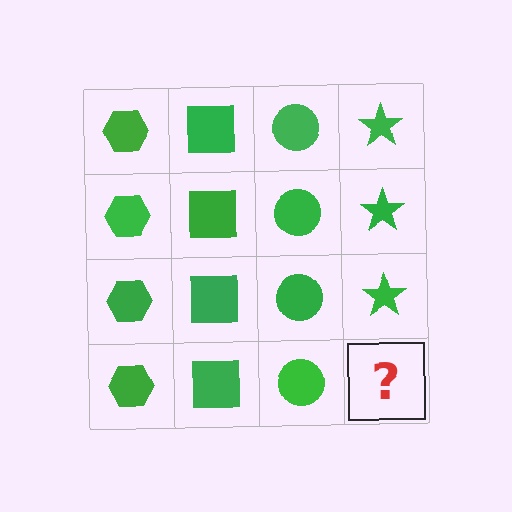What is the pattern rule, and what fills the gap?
The rule is that each column has a consistent shape. The gap should be filled with a green star.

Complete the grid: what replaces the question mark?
The question mark should be replaced with a green star.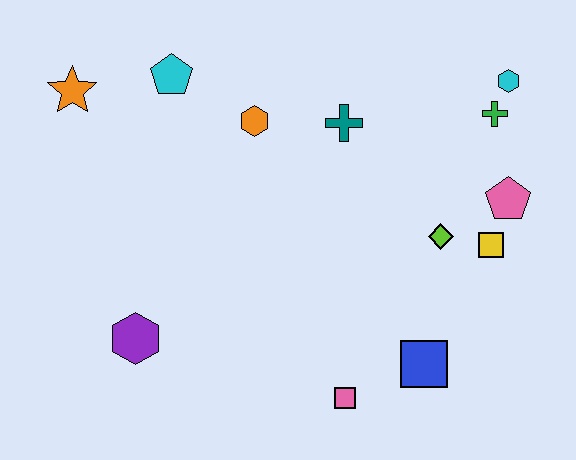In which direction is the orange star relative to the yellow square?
The orange star is to the left of the yellow square.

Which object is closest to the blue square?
The pink square is closest to the blue square.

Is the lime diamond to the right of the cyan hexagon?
No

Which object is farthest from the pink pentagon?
The orange star is farthest from the pink pentagon.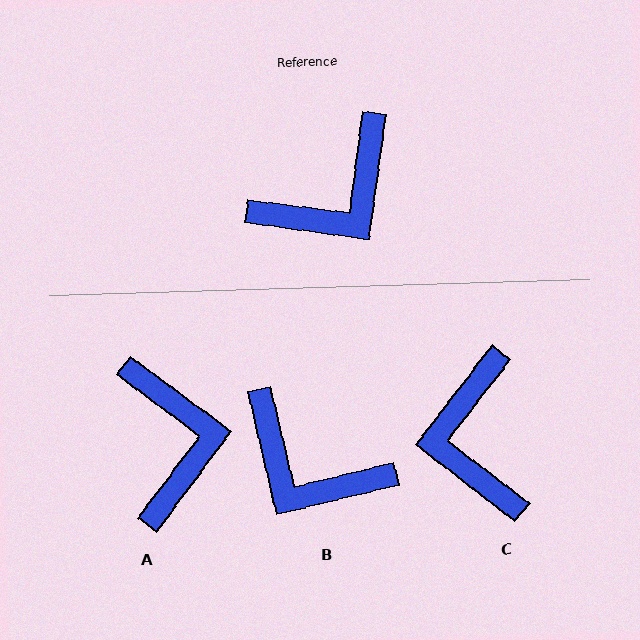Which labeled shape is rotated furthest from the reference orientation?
C, about 120 degrees away.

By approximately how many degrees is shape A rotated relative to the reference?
Approximately 61 degrees counter-clockwise.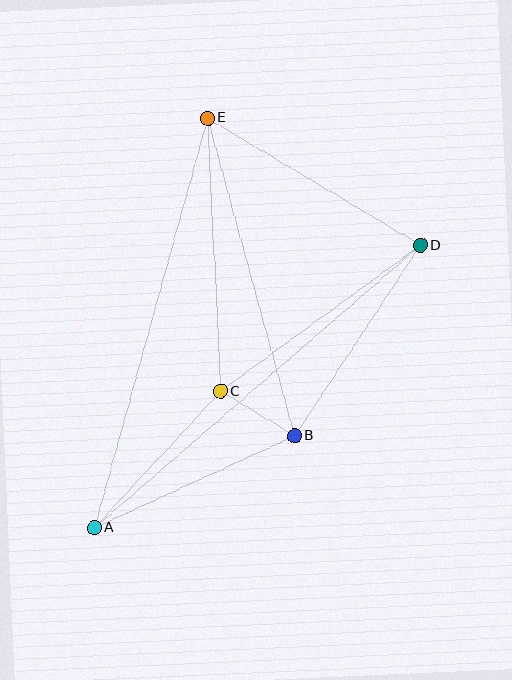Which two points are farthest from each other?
Points A and D are farthest from each other.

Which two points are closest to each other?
Points B and C are closest to each other.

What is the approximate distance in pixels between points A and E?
The distance between A and E is approximately 425 pixels.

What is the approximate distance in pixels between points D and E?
The distance between D and E is approximately 248 pixels.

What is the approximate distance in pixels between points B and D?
The distance between B and D is approximately 228 pixels.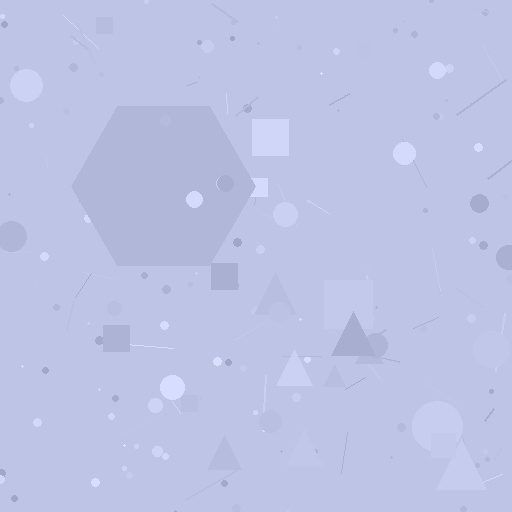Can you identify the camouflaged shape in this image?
The camouflaged shape is a hexagon.